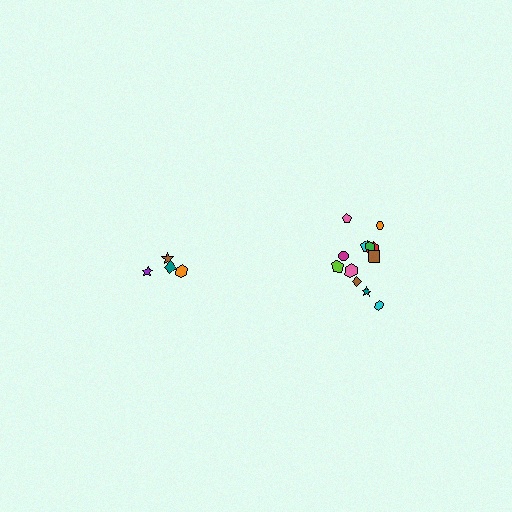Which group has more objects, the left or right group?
The right group.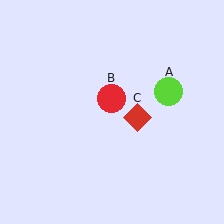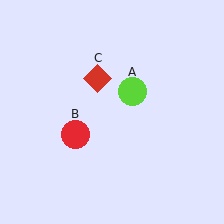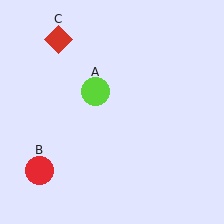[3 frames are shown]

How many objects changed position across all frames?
3 objects changed position: lime circle (object A), red circle (object B), red diamond (object C).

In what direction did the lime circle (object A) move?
The lime circle (object A) moved left.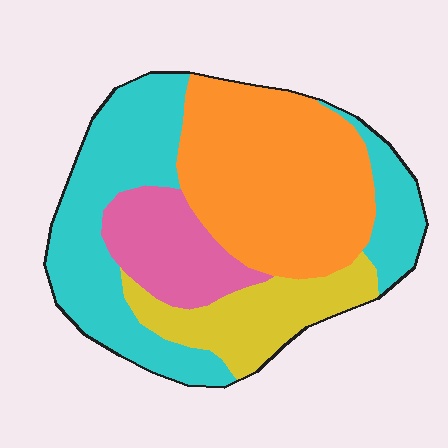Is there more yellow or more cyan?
Cyan.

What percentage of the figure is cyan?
Cyan takes up between a third and a half of the figure.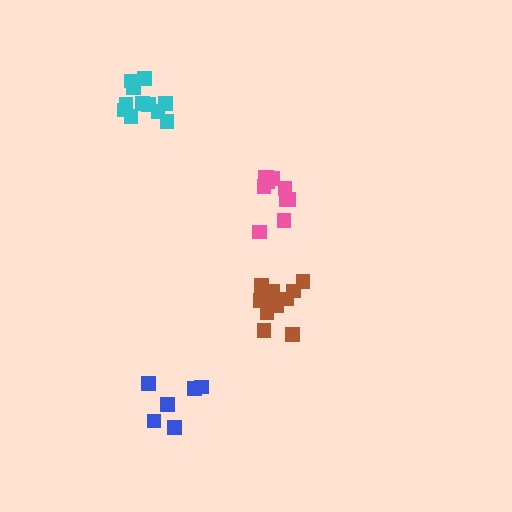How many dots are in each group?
Group 1: 11 dots, Group 2: 6 dots, Group 3: 10 dots, Group 4: 11 dots (38 total).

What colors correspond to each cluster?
The clusters are colored: brown, blue, pink, cyan.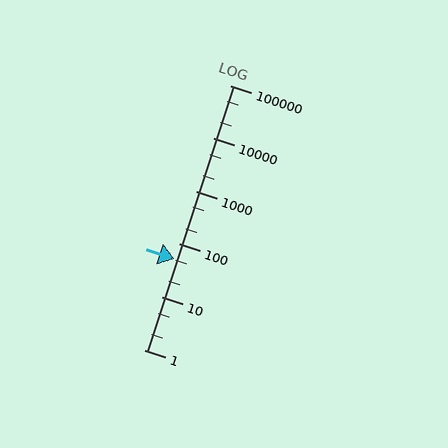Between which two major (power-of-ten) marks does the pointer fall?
The pointer is between 10 and 100.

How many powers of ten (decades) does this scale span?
The scale spans 5 decades, from 1 to 100000.